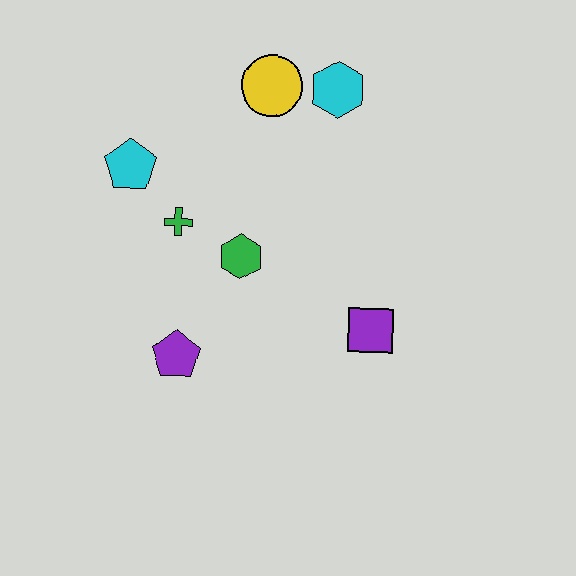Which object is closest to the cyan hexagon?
The yellow circle is closest to the cyan hexagon.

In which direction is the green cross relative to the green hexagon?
The green cross is to the left of the green hexagon.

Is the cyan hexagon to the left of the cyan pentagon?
No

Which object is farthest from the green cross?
The purple square is farthest from the green cross.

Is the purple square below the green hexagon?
Yes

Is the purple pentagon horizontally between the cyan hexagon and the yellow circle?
No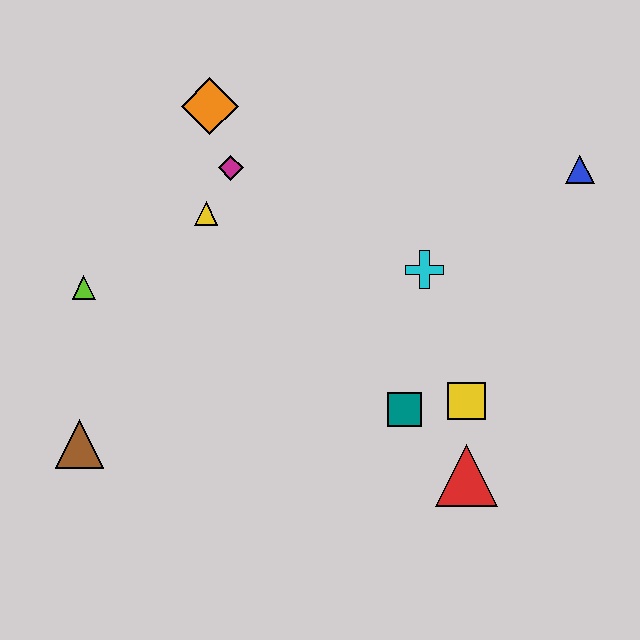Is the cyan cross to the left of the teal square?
No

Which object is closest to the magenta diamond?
The yellow triangle is closest to the magenta diamond.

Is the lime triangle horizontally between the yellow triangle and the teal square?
No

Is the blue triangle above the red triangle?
Yes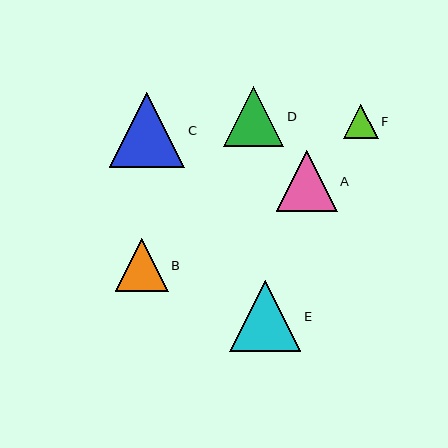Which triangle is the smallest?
Triangle F is the smallest with a size of approximately 34 pixels.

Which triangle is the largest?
Triangle C is the largest with a size of approximately 75 pixels.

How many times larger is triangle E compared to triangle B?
Triangle E is approximately 1.3 times the size of triangle B.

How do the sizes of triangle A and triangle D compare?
Triangle A and triangle D are approximately the same size.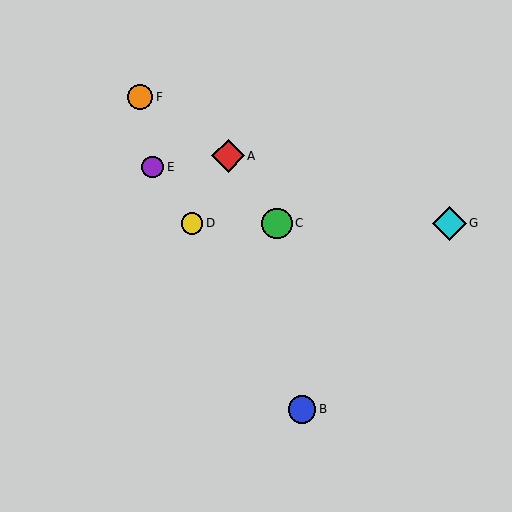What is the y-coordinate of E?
Object E is at y≈167.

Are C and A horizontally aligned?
No, C is at y≈223 and A is at y≈156.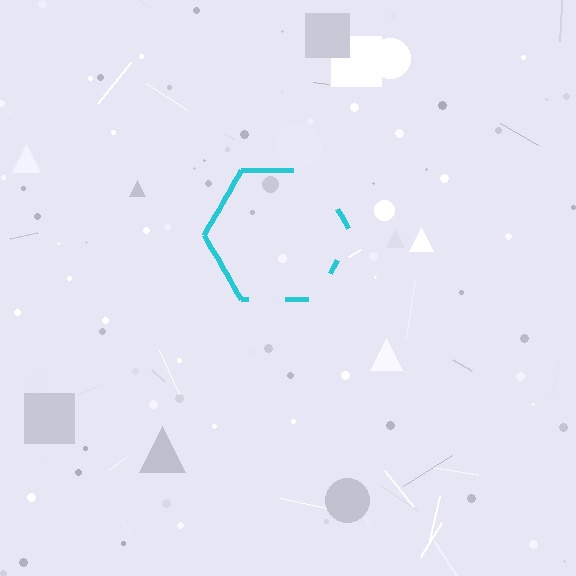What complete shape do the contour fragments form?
The contour fragments form a hexagon.